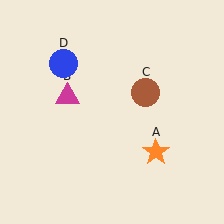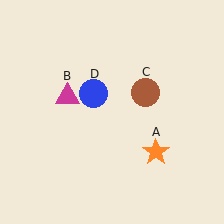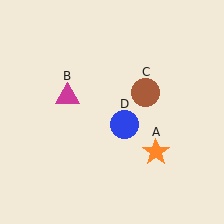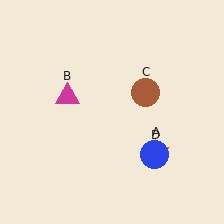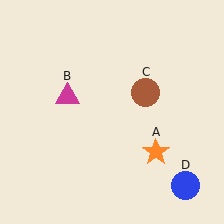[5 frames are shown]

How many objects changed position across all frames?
1 object changed position: blue circle (object D).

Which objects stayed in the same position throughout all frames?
Orange star (object A) and magenta triangle (object B) and brown circle (object C) remained stationary.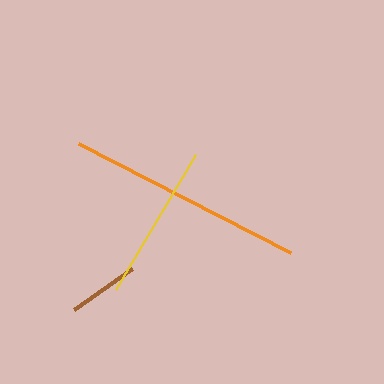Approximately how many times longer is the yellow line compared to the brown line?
The yellow line is approximately 2.2 times the length of the brown line.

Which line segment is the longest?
The orange line is the longest at approximately 239 pixels.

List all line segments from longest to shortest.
From longest to shortest: orange, yellow, brown.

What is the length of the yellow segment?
The yellow segment is approximately 157 pixels long.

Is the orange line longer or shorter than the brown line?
The orange line is longer than the brown line.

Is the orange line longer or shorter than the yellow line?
The orange line is longer than the yellow line.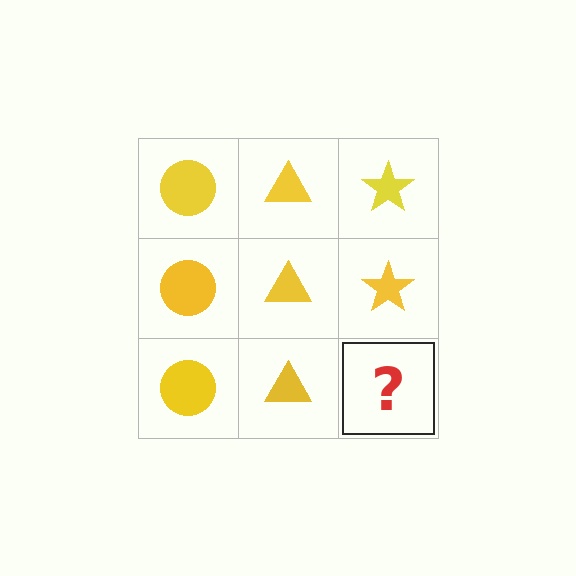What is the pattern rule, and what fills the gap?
The rule is that each column has a consistent shape. The gap should be filled with a yellow star.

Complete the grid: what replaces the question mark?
The question mark should be replaced with a yellow star.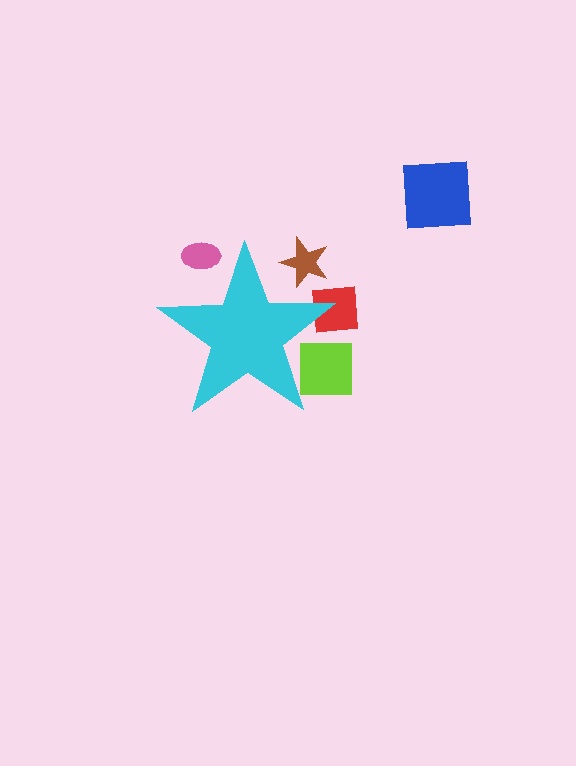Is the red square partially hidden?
Yes, the red square is partially hidden behind the cyan star.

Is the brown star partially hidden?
Yes, the brown star is partially hidden behind the cyan star.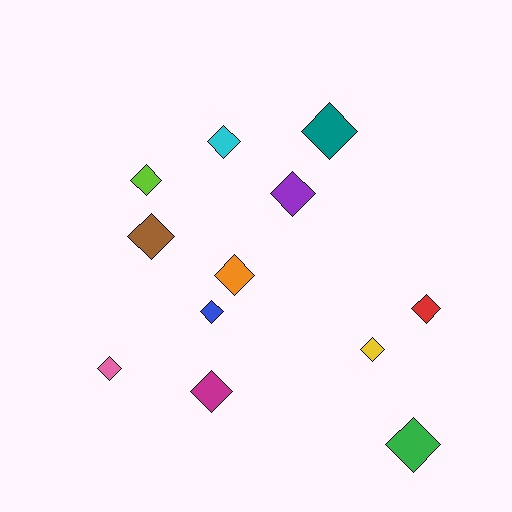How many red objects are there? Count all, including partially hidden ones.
There is 1 red object.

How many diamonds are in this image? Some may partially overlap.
There are 12 diamonds.